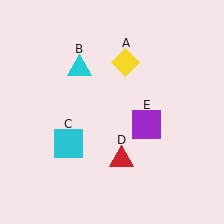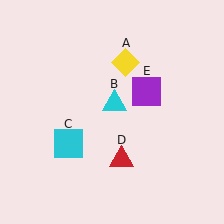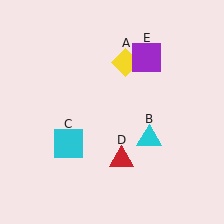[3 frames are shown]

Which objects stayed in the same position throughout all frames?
Yellow diamond (object A) and cyan square (object C) and red triangle (object D) remained stationary.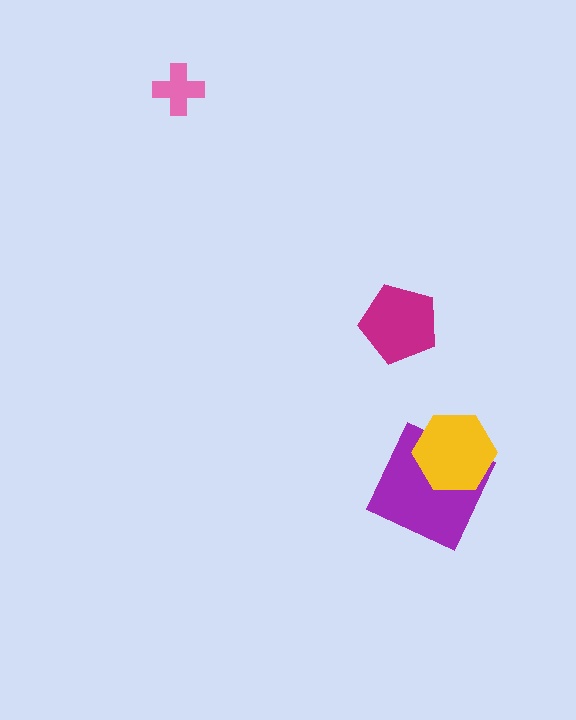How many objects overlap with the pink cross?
0 objects overlap with the pink cross.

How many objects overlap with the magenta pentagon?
0 objects overlap with the magenta pentagon.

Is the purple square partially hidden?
Yes, it is partially covered by another shape.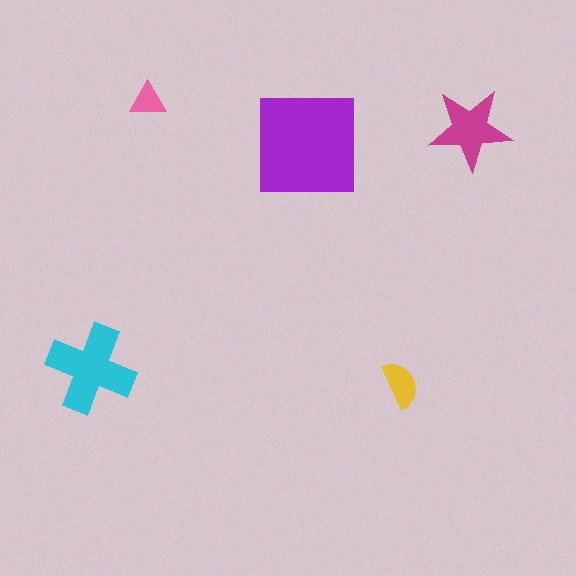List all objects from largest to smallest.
The purple square, the cyan cross, the magenta star, the yellow semicircle, the pink triangle.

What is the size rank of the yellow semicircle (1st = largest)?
4th.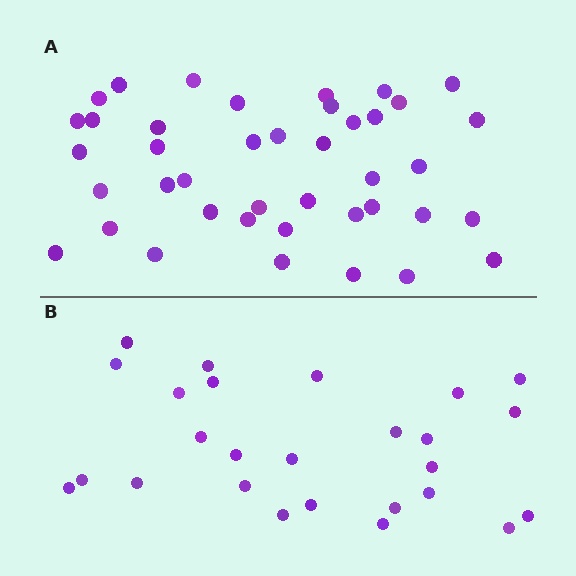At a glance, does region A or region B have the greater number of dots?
Region A (the top region) has more dots.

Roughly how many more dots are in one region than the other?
Region A has approximately 15 more dots than region B.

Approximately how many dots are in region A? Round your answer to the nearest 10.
About 40 dots. (The exact count is 41, which rounds to 40.)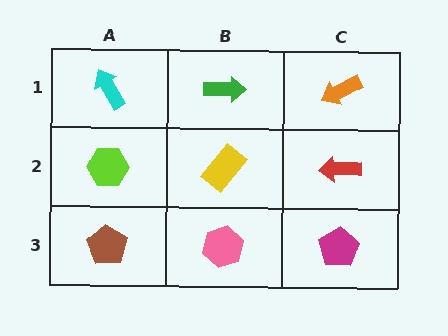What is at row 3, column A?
A brown pentagon.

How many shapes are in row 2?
3 shapes.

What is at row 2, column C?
A red arrow.